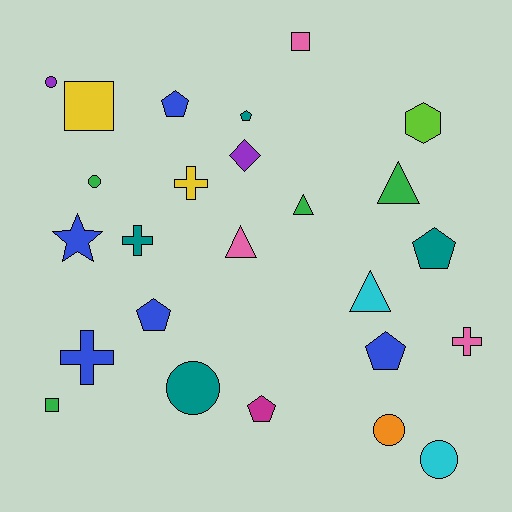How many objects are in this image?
There are 25 objects.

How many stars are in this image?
There is 1 star.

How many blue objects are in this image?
There are 5 blue objects.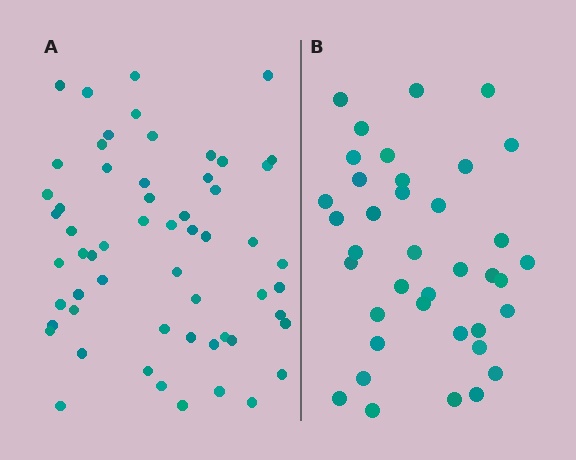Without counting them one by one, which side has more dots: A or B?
Region A (the left region) has more dots.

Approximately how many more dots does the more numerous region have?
Region A has approximately 20 more dots than region B.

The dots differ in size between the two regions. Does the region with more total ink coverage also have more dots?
No. Region B has more total ink coverage because its dots are larger, but region A actually contains more individual dots. Total area can be misleading — the number of items is what matters here.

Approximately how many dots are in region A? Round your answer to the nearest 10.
About 60 dots. (The exact count is 58, which rounds to 60.)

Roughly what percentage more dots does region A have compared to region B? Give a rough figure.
About 55% more.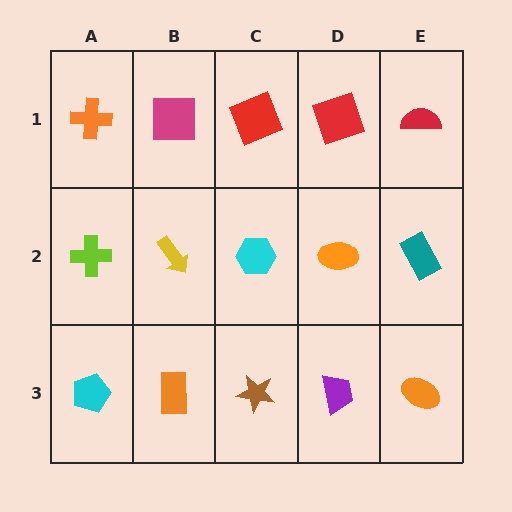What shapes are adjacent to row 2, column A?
An orange cross (row 1, column A), a cyan pentagon (row 3, column A), a yellow arrow (row 2, column B).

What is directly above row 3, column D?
An orange ellipse.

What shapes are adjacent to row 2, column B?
A magenta square (row 1, column B), an orange rectangle (row 3, column B), a lime cross (row 2, column A), a cyan hexagon (row 2, column C).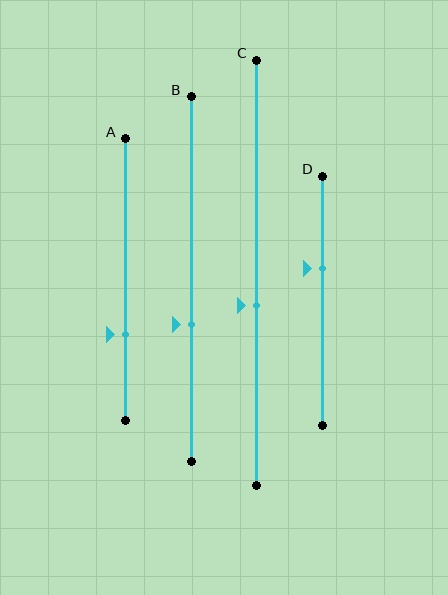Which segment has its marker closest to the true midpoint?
Segment C has its marker closest to the true midpoint.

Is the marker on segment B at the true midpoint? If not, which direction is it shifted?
No, the marker on segment B is shifted downward by about 12% of the segment length.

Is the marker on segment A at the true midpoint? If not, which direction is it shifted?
No, the marker on segment A is shifted downward by about 19% of the segment length.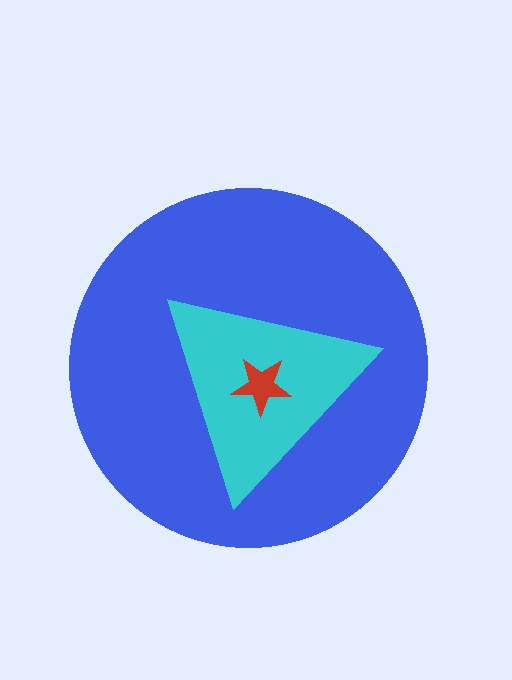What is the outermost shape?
The blue circle.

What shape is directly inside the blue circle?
The cyan triangle.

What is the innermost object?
The red star.